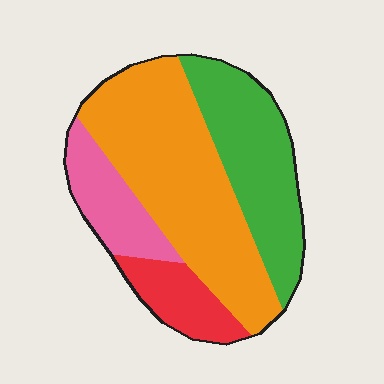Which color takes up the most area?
Orange, at roughly 45%.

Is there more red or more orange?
Orange.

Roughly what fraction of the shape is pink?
Pink takes up less than a sixth of the shape.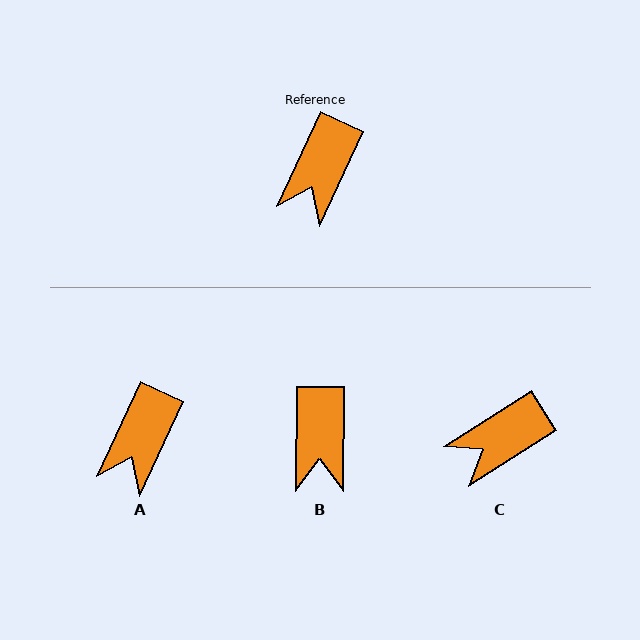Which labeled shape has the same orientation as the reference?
A.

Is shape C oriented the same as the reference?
No, it is off by about 33 degrees.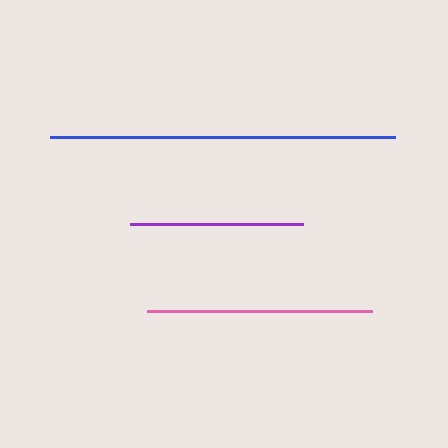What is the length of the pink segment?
The pink segment is approximately 225 pixels long.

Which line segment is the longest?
The blue line is the longest at approximately 346 pixels.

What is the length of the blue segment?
The blue segment is approximately 346 pixels long.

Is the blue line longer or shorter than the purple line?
The blue line is longer than the purple line.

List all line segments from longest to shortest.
From longest to shortest: blue, pink, purple.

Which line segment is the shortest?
The purple line is the shortest at approximately 173 pixels.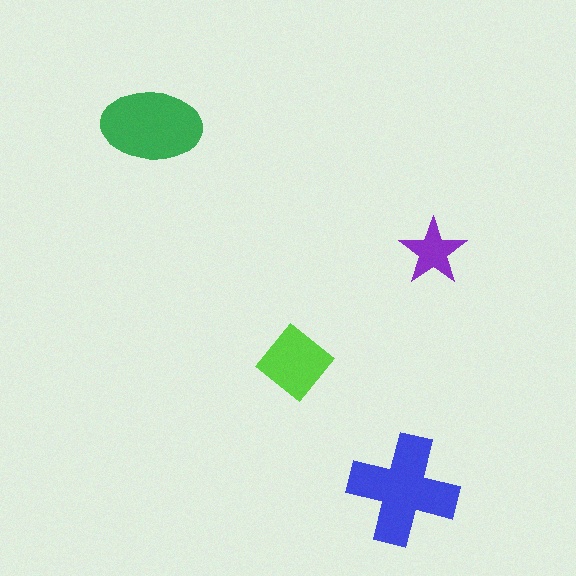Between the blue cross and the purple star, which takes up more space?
The blue cross.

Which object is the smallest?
The purple star.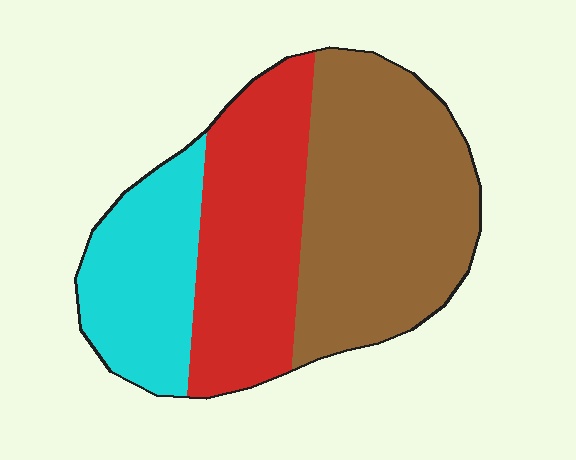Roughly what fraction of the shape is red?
Red takes up about one third (1/3) of the shape.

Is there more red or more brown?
Brown.